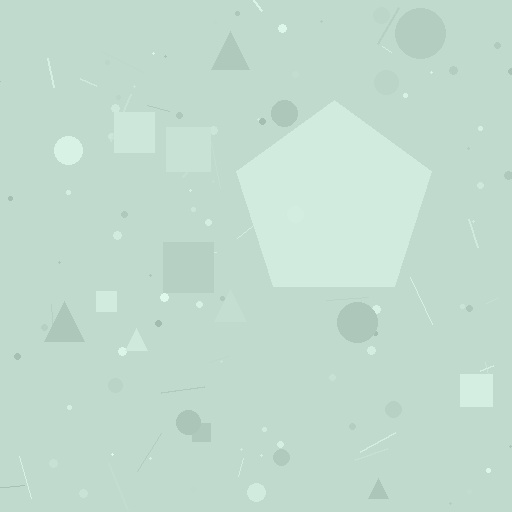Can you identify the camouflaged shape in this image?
The camouflaged shape is a pentagon.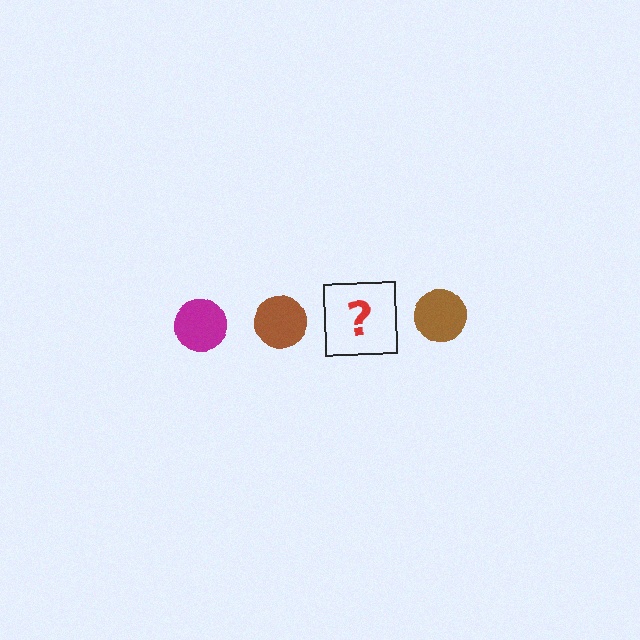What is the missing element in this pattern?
The missing element is a magenta circle.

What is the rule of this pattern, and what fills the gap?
The rule is that the pattern cycles through magenta, brown circles. The gap should be filled with a magenta circle.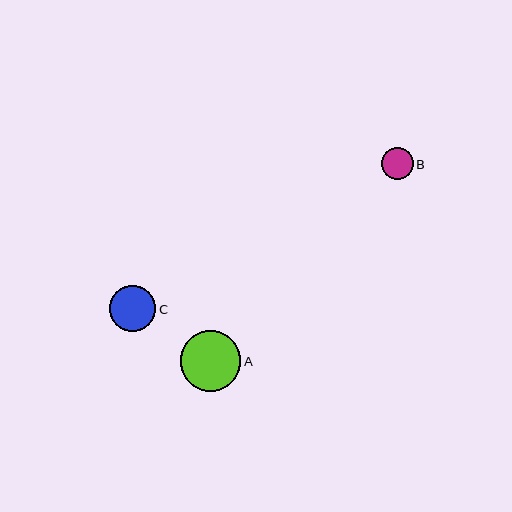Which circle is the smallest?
Circle B is the smallest with a size of approximately 32 pixels.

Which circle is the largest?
Circle A is the largest with a size of approximately 61 pixels.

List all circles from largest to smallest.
From largest to smallest: A, C, B.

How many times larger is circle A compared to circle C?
Circle A is approximately 1.3 times the size of circle C.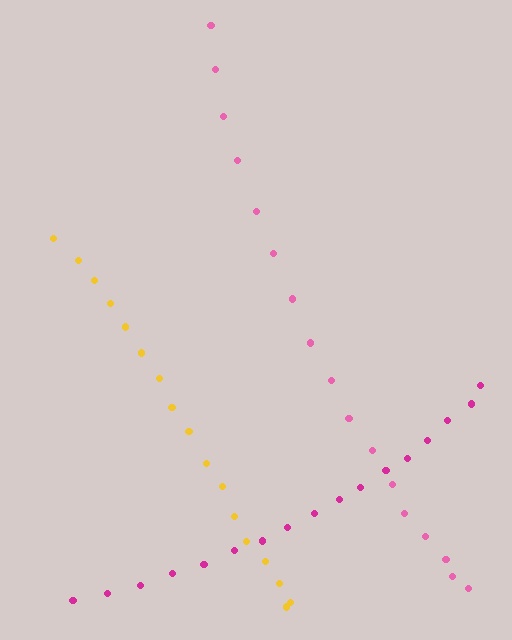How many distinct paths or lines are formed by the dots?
There are 3 distinct paths.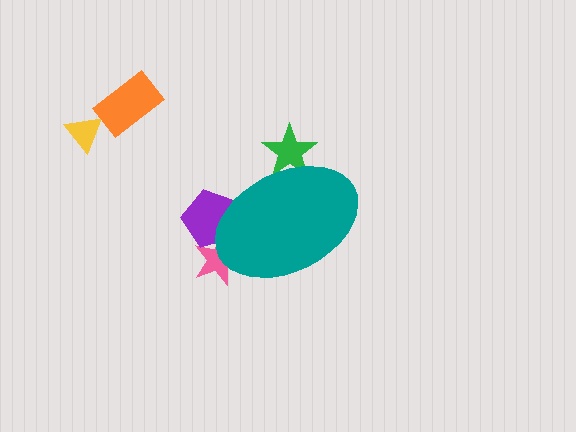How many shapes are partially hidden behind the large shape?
3 shapes are partially hidden.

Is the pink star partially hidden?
Yes, the pink star is partially hidden behind the teal ellipse.